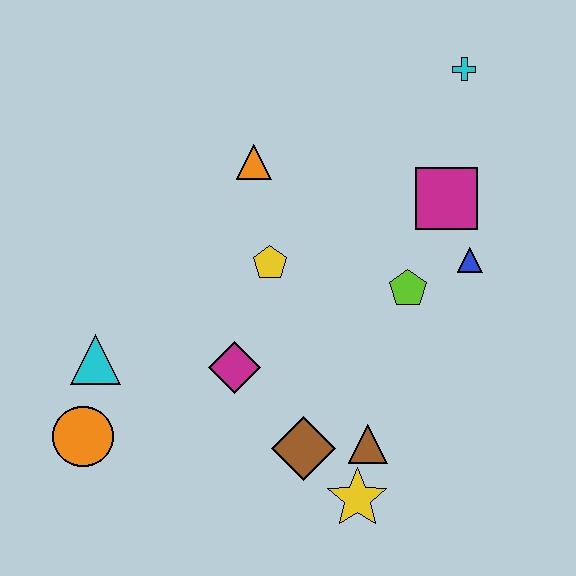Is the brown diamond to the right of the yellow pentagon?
Yes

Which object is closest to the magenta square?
The blue triangle is closest to the magenta square.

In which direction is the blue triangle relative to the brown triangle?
The blue triangle is above the brown triangle.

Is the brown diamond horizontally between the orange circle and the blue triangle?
Yes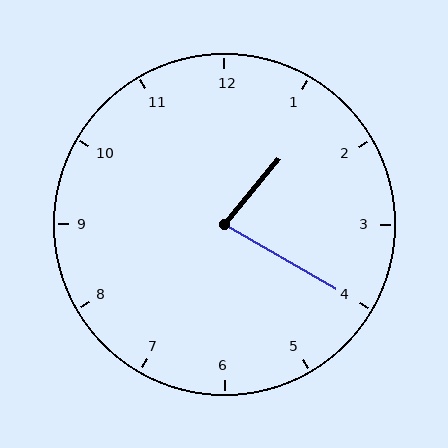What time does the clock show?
1:20.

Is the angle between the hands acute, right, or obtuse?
It is acute.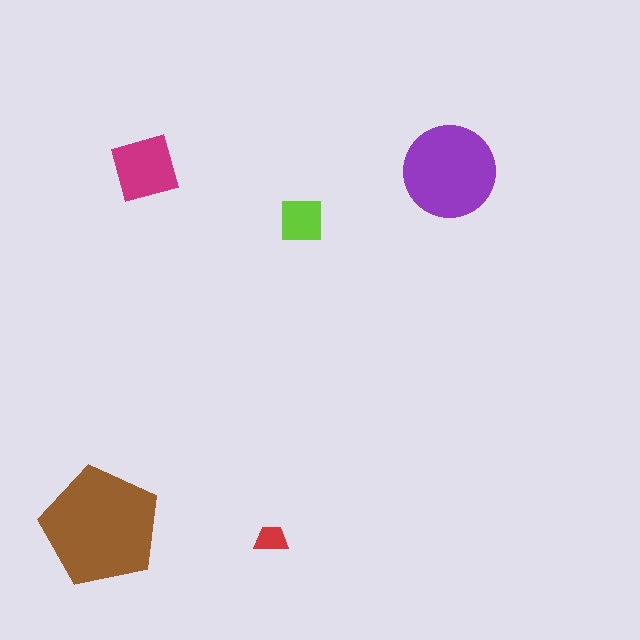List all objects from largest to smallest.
The brown pentagon, the purple circle, the magenta diamond, the lime square, the red trapezoid.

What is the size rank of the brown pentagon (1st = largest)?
1st.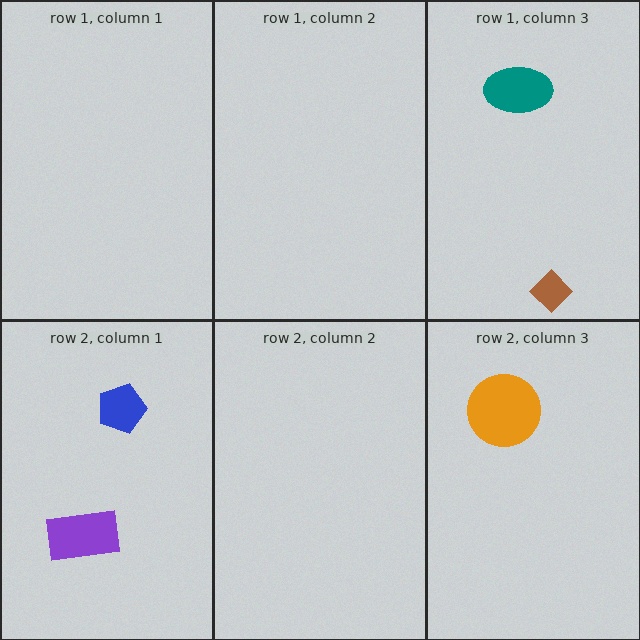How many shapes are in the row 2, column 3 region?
1.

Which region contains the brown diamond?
The row 1, column 3 region.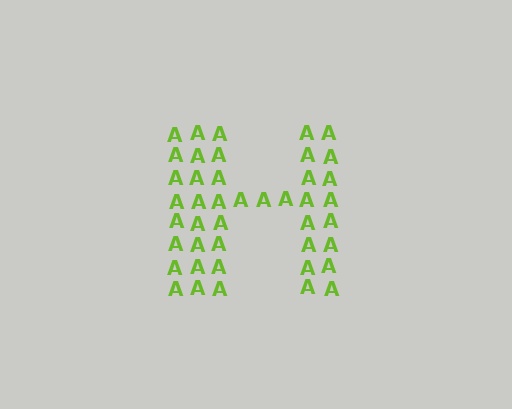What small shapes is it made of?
It is made of small letter A's.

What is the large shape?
The large shape is the letter H.